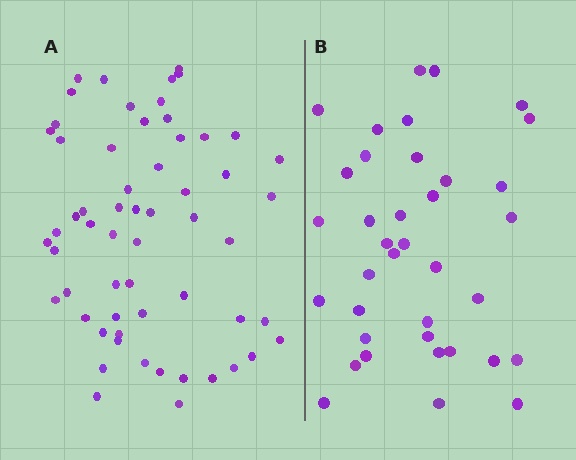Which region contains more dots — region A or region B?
Region A (the left region) has more dots.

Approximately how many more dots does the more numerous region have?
Region A has approximately 20 more dots than region B.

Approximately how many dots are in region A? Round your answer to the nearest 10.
About 60 dots. (The exact count is 59, which rounds to 60.)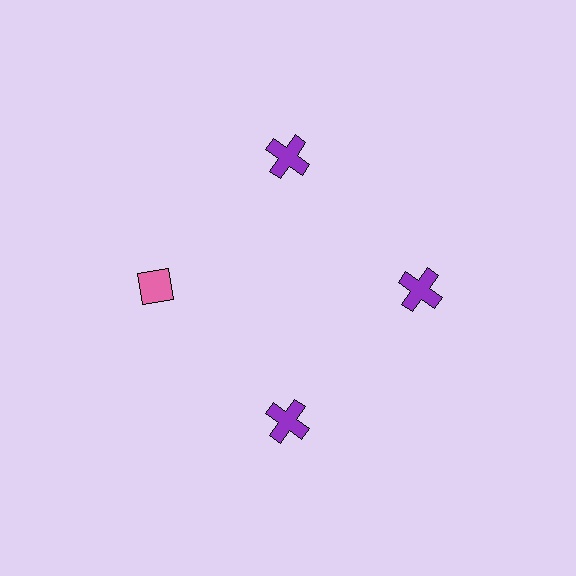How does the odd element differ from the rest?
It differs in both color (pink instead of purple) and shape (diamond instead of cross).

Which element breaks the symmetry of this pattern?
The pink diamond at roughly the 9 o'clock position breaks the symmetry. All other shapes are purple crosses.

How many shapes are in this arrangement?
There are 4 shapes arranged in a ring pattern.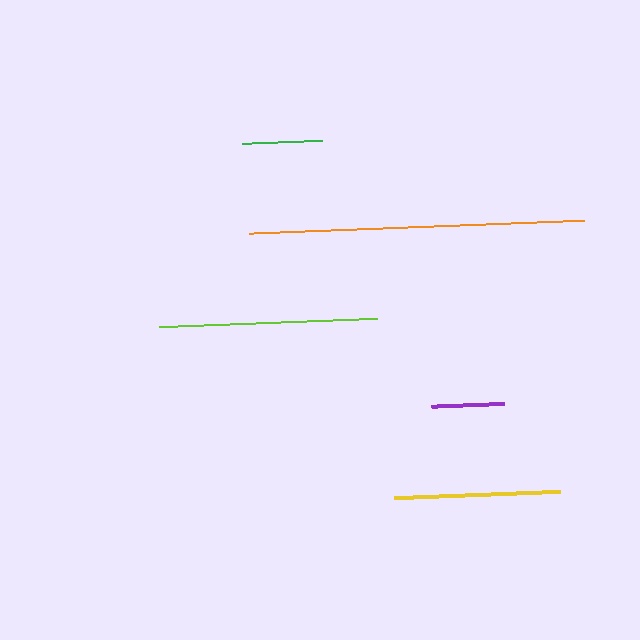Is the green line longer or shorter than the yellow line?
The yellow line is longer than the green line.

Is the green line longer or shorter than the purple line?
The green line is longer than the purple line.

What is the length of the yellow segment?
The yellow segment is approximately 166 pixels long.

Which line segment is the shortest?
The purple line is the shortest at approximately 73 pixels.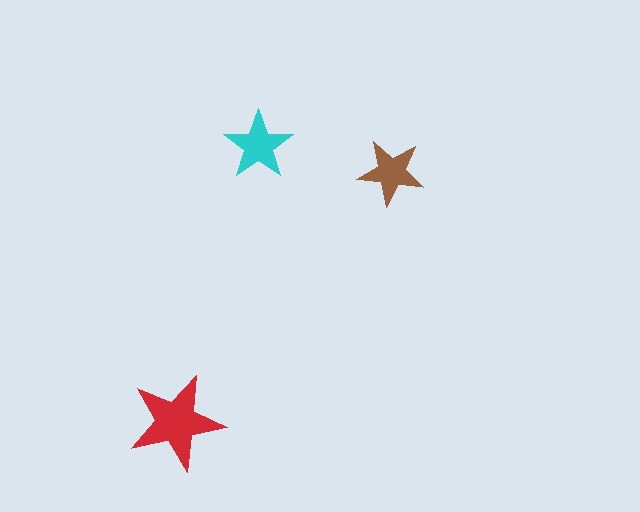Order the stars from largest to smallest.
the red one, the cyan one, the brown one.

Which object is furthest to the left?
The red star is leftmost.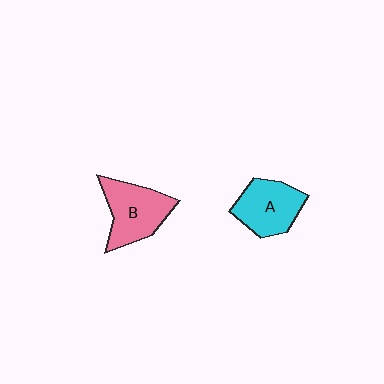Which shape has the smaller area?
Shape A (cyan).